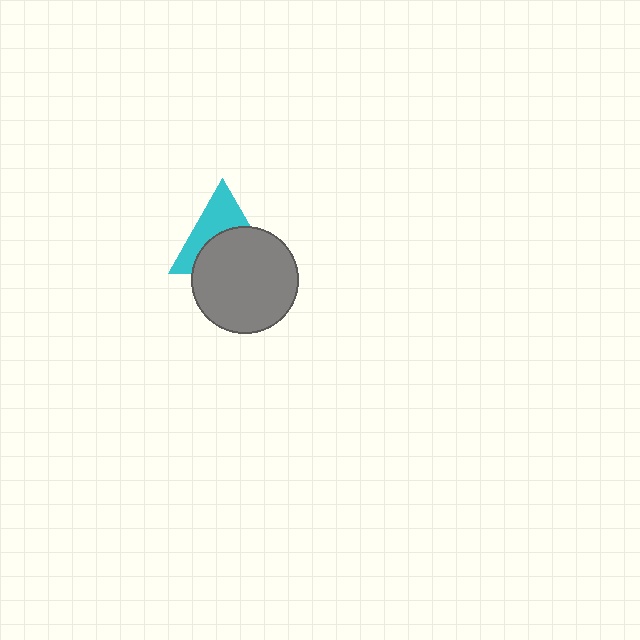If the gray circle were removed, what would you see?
You would see the complete cyan triangle.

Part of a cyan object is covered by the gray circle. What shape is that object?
It is a triangle.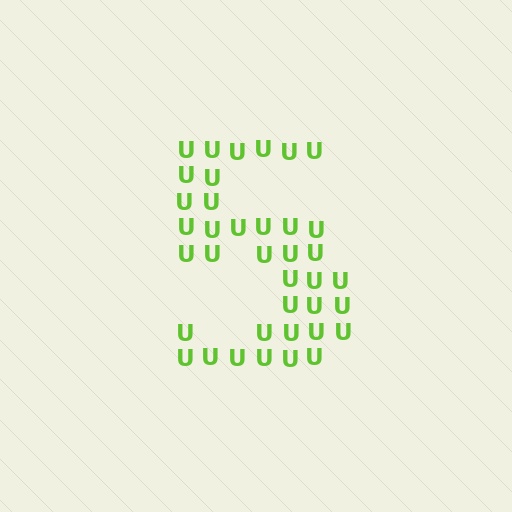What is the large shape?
The large shape is the digit 5.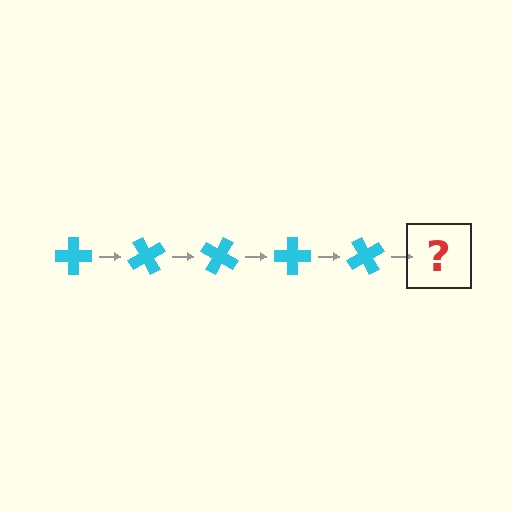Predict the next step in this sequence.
The next step is a cyan cross rotated 300 degrees.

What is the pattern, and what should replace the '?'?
The pattern is that the cross rotates 60 degrees each step. The '?' should be a cyan cross rotated 300 degrees.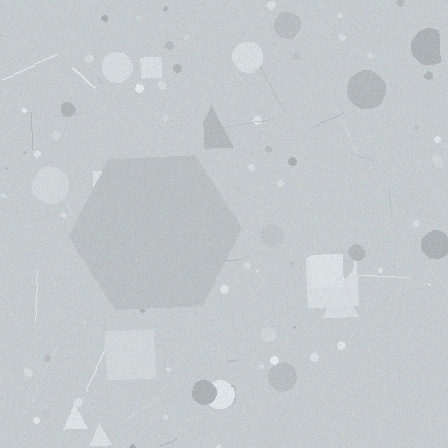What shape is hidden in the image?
A hexagon is hidden in the image.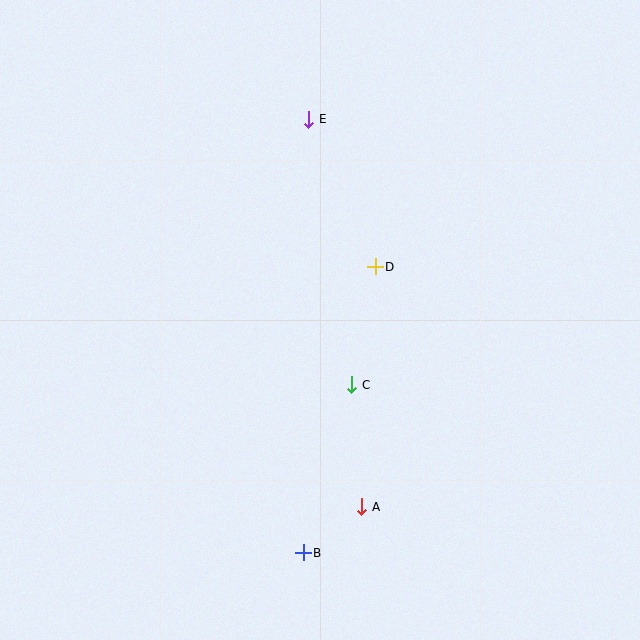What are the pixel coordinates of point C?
Point C is at (352, 385).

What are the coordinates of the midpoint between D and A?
The midpoint between D and A is at (368, 387).